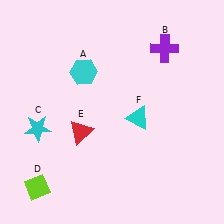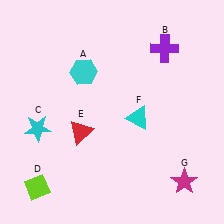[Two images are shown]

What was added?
A magenta star (G) was added in Image 2.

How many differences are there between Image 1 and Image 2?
There is 1 difference between the two images.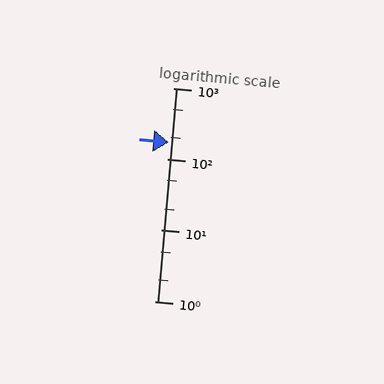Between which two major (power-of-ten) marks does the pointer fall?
The pointer is between 100 and 1000.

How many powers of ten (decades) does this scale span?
The scale spans 3 decades, from 1 to 1000.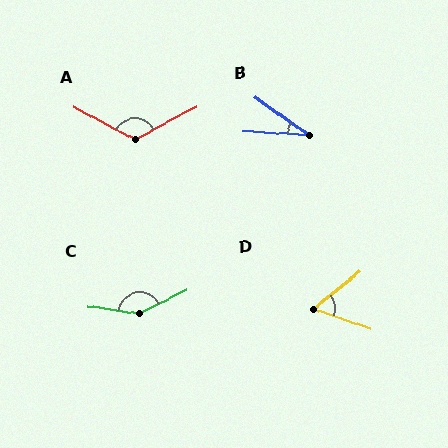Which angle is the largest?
C, at approximately 146 degrees.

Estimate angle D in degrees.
Approximately 59 degrees.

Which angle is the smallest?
B, at approximately 32 degrees.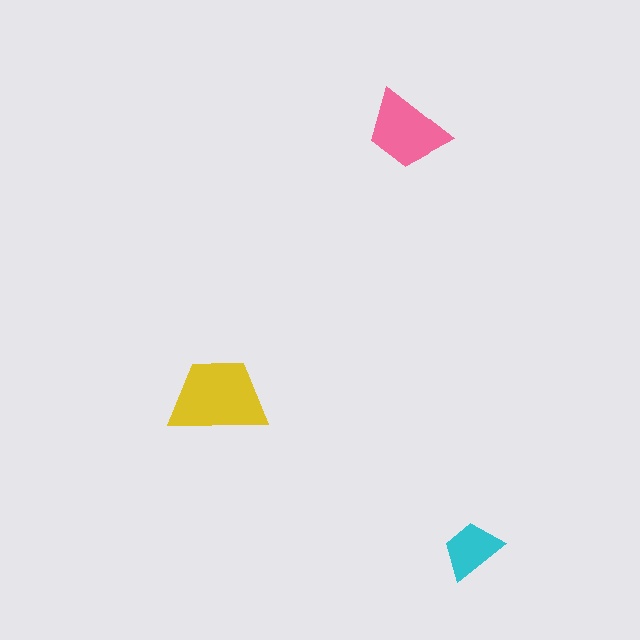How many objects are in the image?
There are 3 objects in the image.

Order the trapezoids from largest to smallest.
the yellow one, the pink one, the cyan one.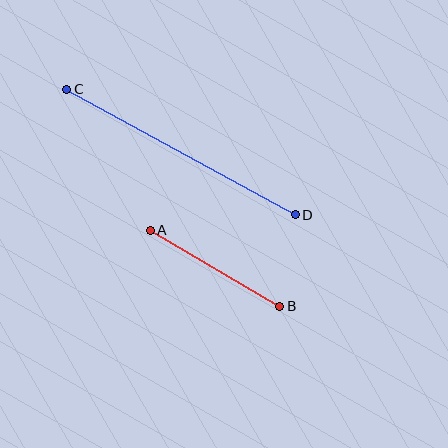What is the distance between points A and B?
The distance is approximately 150 pixels.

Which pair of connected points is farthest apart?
Points C and D are farthest apart.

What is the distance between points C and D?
The distance is approximately 261 pixels.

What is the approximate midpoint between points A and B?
The midpoint is at approximately (215, 268) pixels.